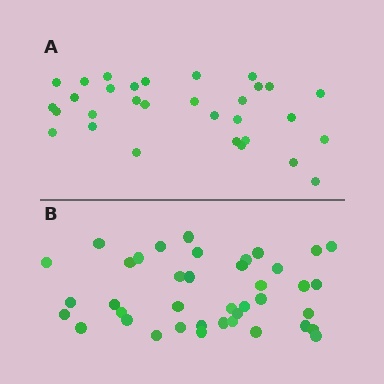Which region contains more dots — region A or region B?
Region B (the bottom region) has more dots.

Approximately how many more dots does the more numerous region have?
Region B has roughly 8 or so more dots than region A.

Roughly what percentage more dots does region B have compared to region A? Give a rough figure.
About 30% more.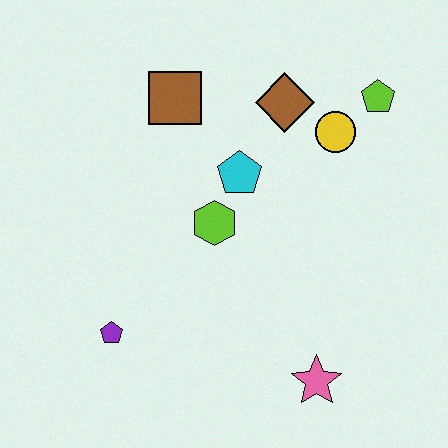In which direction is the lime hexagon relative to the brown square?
The lime hexagon is below the brown square.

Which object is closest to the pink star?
The lime hexagon is closest to the pink star.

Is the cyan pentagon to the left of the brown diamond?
Yes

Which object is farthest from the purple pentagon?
The lime pentagon is farthest from the purple pentagon.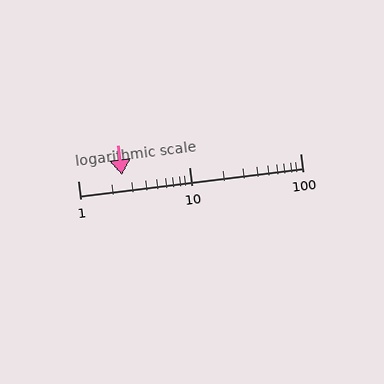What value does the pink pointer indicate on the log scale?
The pointer indicates approximately 2.5.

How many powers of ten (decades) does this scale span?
The scale spans 2 decades, from 1 to 100.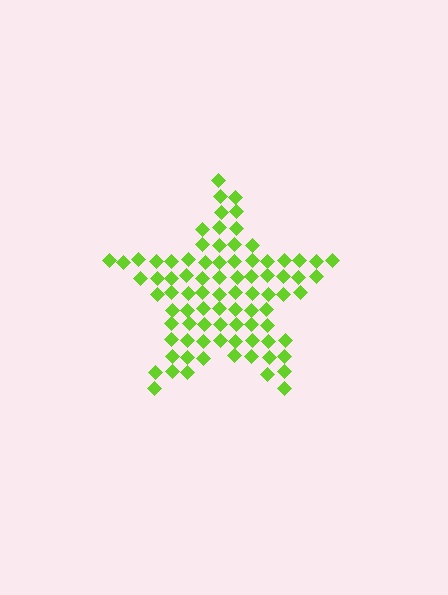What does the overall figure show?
The overall figure shows a star.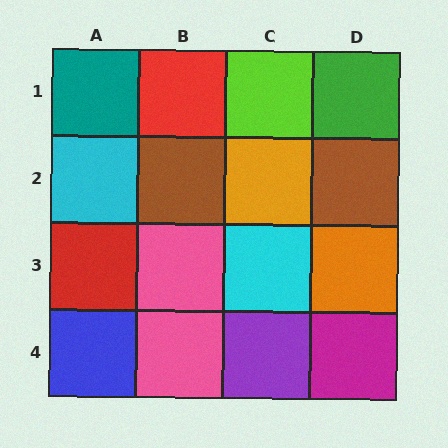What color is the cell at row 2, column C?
Orange.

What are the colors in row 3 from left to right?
Red, pink, cyan, orange.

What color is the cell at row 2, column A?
Cyan.